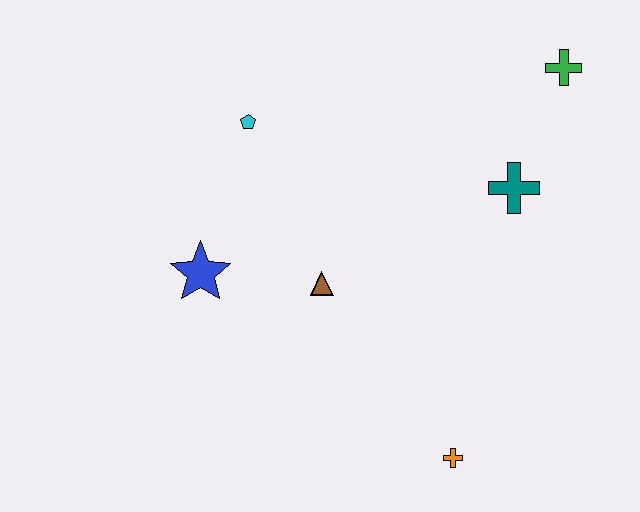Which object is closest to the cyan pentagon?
The blue star is closest to the cyan pentagon.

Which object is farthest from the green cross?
The blue star is farthest from the green cross.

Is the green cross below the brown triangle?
No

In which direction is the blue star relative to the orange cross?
The blue star is to the left of the orange cross.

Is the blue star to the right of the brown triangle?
No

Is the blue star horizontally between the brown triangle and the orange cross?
No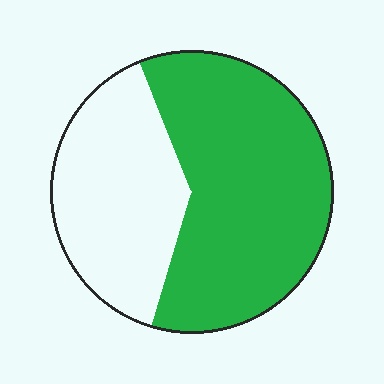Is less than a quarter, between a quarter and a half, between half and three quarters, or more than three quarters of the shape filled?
Between half and three quarters.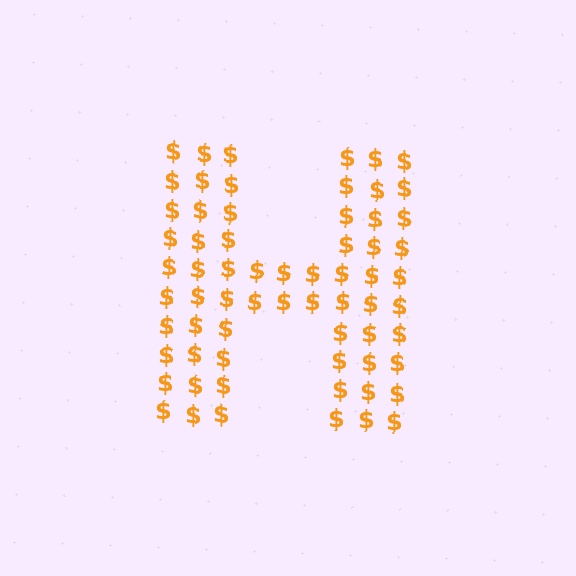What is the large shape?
The large shape is the letter H.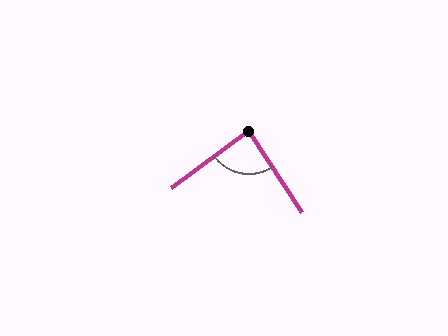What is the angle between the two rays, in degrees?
Approximately 87 degrees.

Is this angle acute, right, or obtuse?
It is approximately a right angle.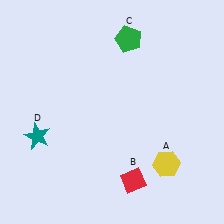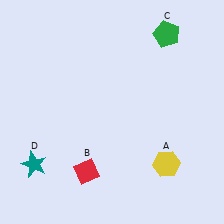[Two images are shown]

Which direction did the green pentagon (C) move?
The green pentagon (C) moved right.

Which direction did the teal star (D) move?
The teal star (D) moved down.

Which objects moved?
The objects that moved are: the red diamond (B), the green pentagon (C), the teal star (D).